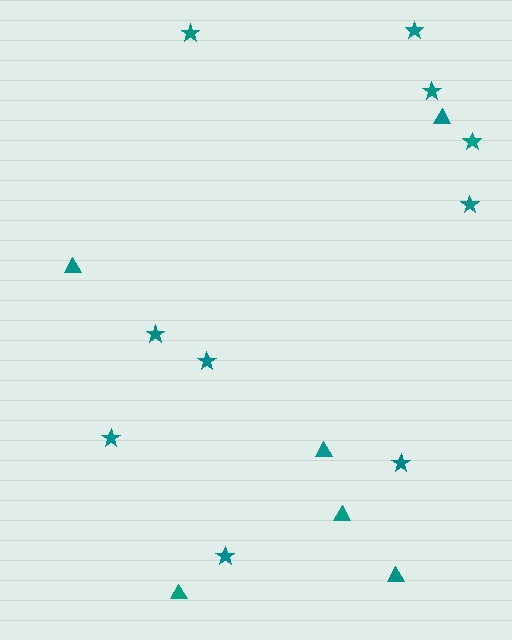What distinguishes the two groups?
There are 2 groups: one group of stars (10) and one group of triangles (6).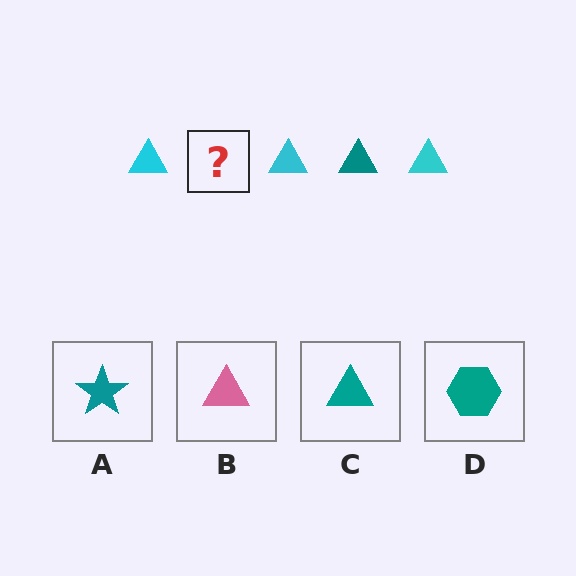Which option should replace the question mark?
Option C.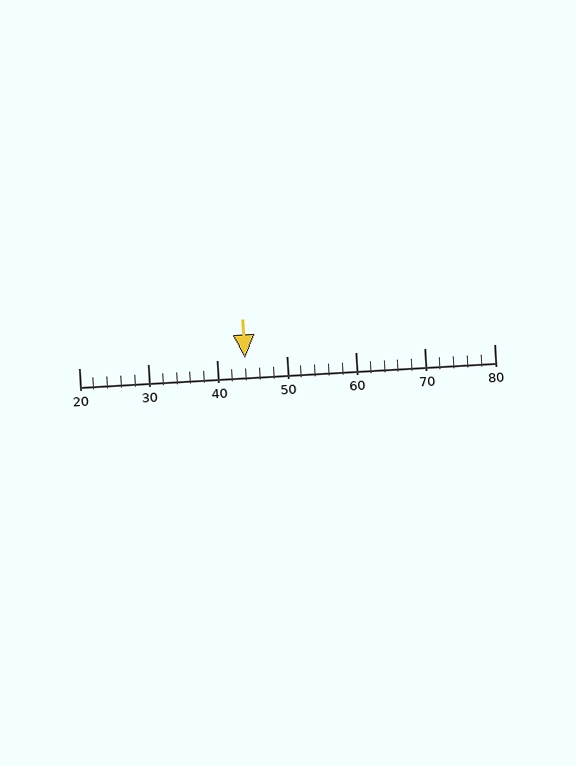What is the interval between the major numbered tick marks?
The major tick marks are spaced 10 units apart.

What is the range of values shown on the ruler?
The ruler shows values from 20 to 80.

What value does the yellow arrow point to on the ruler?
The yellow arrow points to approximately 44.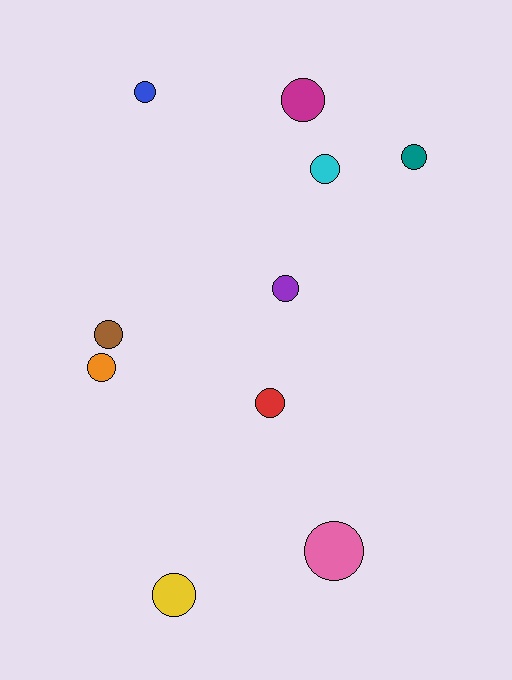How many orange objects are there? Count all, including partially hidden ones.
There is 1 orange object.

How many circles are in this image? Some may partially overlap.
There are 10 circles.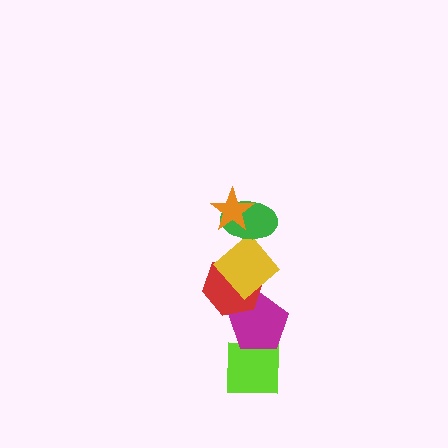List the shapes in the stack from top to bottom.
From top to bottom: the orange star, the green ellipse, the yellow diamond, the red hexagon, the magenta pentagon, the lime square.